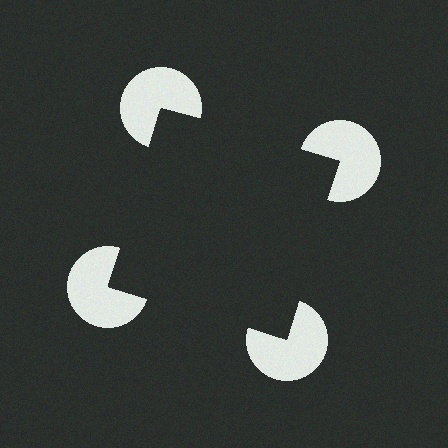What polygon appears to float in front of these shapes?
An illusory square — its edges are inferred from the aligned wedge cuts in the pac-man discs, not physically drawn.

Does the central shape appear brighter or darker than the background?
It typically appears slightly darker than the background, even though no actual brightness change is drawn.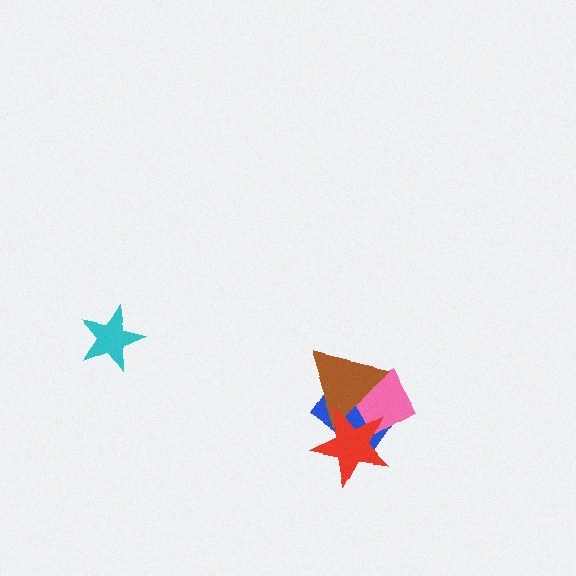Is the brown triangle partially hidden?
Yes, it is partially covered by another shape.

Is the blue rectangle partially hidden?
Yes, it is partially covered by another shape.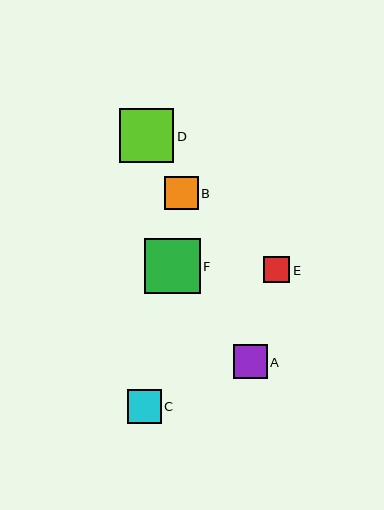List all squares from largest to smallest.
From largest to smallest: F, D, A, C, B, E.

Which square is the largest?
Square F is the largest with a size of approximately 55 pixels.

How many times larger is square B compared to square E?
Square B is approximately 1.3 times the size of square E.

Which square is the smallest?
Square E is the smallest with a size of approximately 27 pixels.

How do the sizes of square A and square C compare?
Square A and square C are approximately the same size.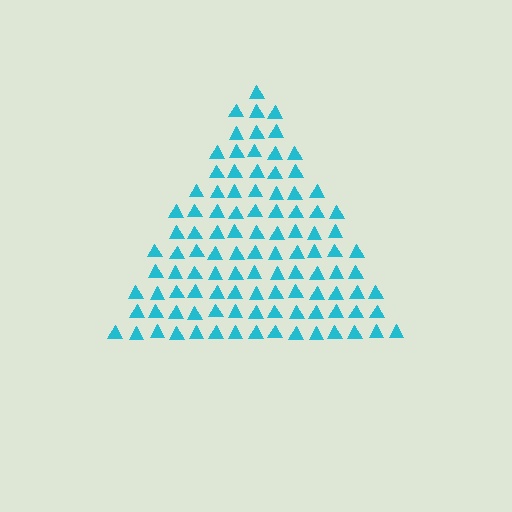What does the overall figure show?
The overall figure shows a triangle.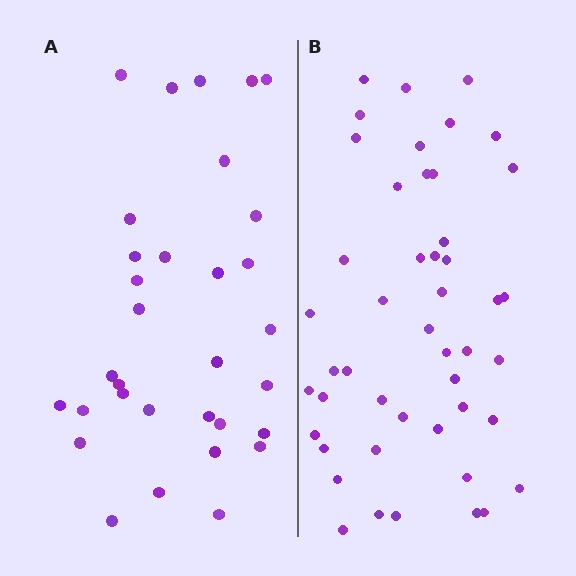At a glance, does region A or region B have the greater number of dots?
Region B (the right region) has more dots.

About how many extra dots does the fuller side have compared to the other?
Region B has approximately 15 more dots than region A.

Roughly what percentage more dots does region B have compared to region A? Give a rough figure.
About 45% more.